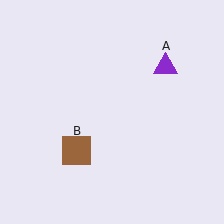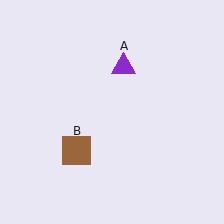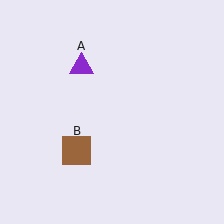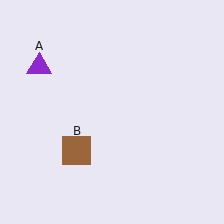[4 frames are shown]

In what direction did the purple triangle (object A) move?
The purple triangle (object A) moved left.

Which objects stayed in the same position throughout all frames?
Brown square (object B) remained stationary.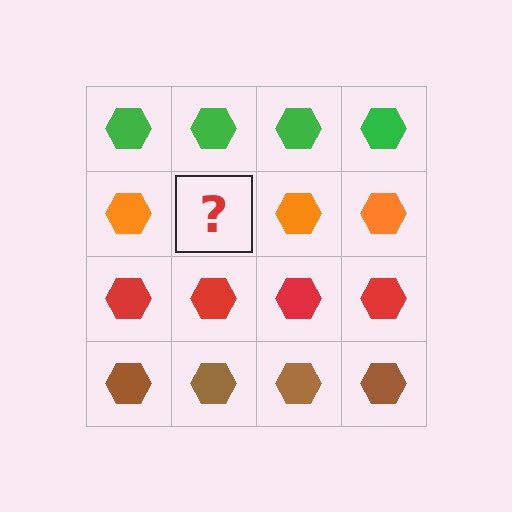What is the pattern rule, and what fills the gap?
The rule is that each row has a consistent color. The gap should be filled with an orange hexagon.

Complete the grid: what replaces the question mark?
The question mark should be replaced with an orange hexagon.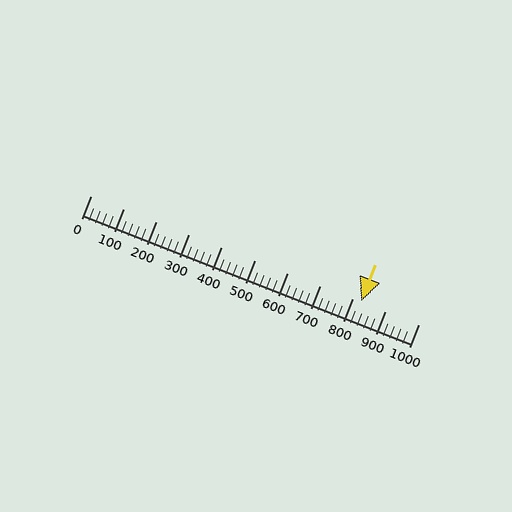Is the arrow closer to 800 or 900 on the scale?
The arrow is closer to 800.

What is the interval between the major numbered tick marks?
The major tick marks are spaced 100 units apart.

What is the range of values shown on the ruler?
The ruler shows values from 0 to 1000.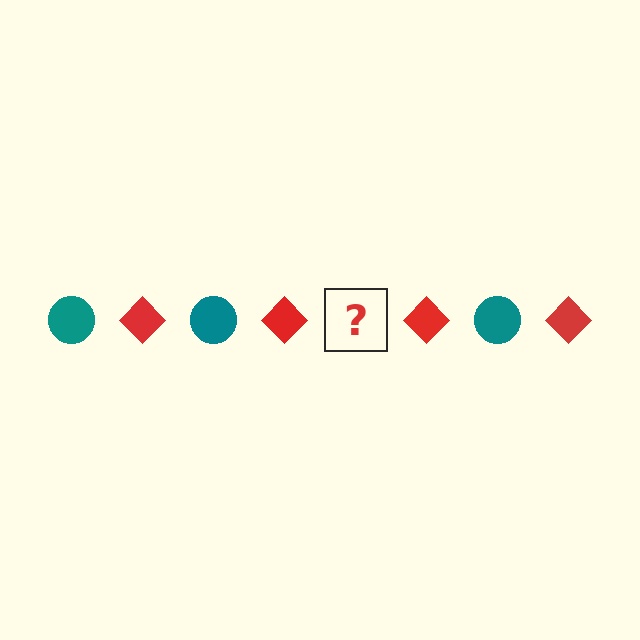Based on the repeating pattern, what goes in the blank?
The blank should be a teal circle.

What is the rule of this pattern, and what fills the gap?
The rule is that the pattern alternates between teal circle and red diamond. The gap should be filled with a teal circle.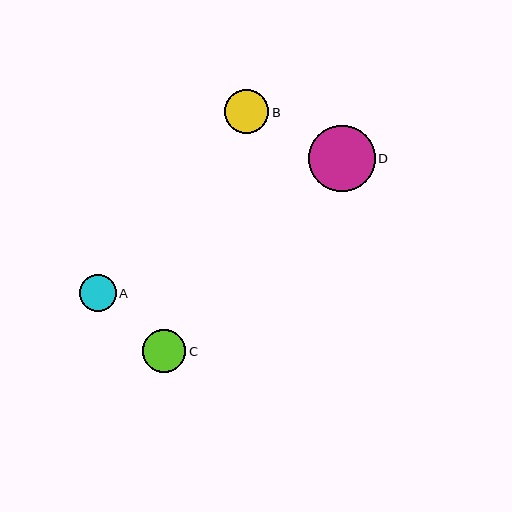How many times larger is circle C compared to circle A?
Circle C is approximately 1.2 times the size of circle A.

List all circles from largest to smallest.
From largest to smallest: D, B, C, A.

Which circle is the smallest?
Circle A is the smallest with a size of approximately 37 pixels.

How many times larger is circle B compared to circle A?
Circle B is approximately 1.2 times the size of circle A.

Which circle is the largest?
Circle D is the largest with a size of approximately 66 pixels.